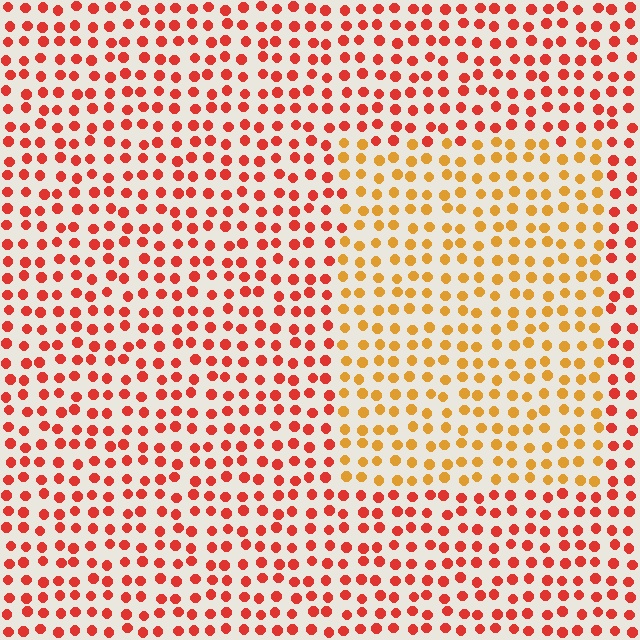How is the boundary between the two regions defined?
The boundary is defined purely by a slight shift in hue (about 35 degrees). Spacing, size, and orientation are identical on both sides.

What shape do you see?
I see a rectangle.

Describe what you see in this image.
The image is filled with small red elements in a uniform arrangement. A rectangle-shaped region is visible where the elements are tinted to a slightly different hue, forming a subtle color boundary.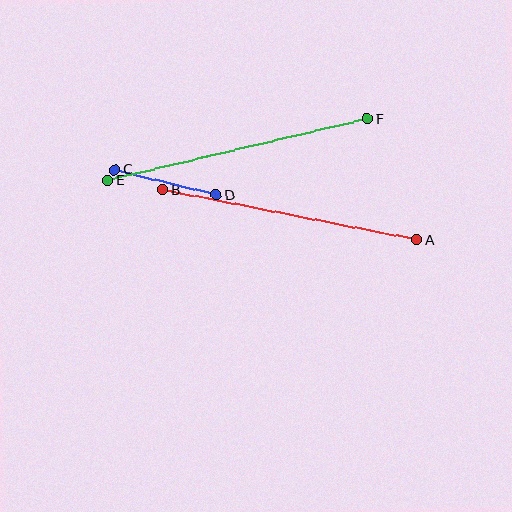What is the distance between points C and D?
The distance is approximately 104 pixels.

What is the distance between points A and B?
The distance is approximately 258 pixels.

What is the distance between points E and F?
The distance is approximately 267 pixels.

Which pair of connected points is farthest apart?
Points E and F are farthest apart.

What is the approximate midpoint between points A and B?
The midpoint is at approximately (290, 215) pixels.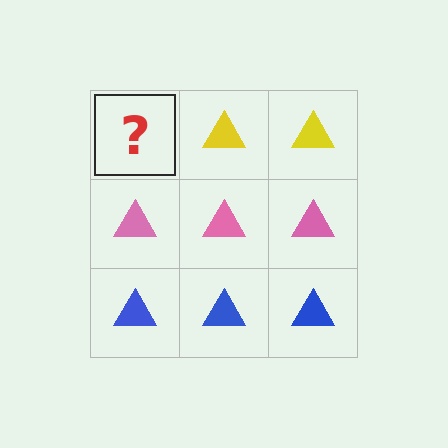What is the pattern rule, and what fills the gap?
The rule is that each row has a consistent color. The gap should be filled with a yellow triangle.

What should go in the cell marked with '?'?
The missing cell should contain a yellow triangle.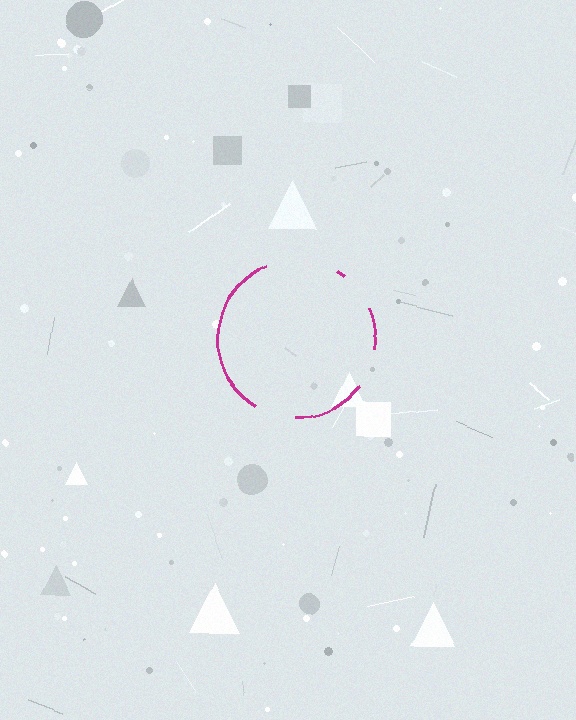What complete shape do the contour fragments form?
The contour fragments form a circle.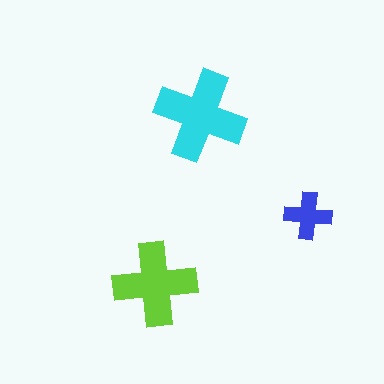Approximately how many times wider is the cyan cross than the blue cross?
About 2 times wider.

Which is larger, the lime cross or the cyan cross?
The cyan one.